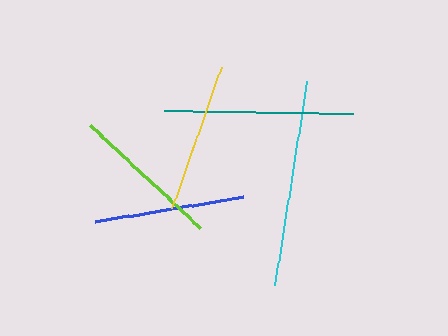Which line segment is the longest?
The cyan line is the longest at approximately 206 pixels.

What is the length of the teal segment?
The teal segment is approximately 189 pixels long.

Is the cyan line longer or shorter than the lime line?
The cyan line is longer than the lime line.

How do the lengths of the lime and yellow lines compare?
The lime and yellow lines are approximately the same length.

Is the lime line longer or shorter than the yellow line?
The lime line is longer than the yellow line.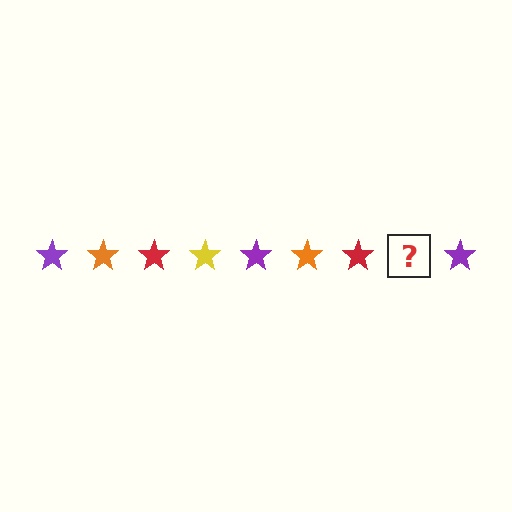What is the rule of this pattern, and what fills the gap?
The rule is that the pattern cycles through purple, orange, red, yellow stars. The gap should be filled with a yellow star.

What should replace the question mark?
The question mark should be replaced with a yellow star.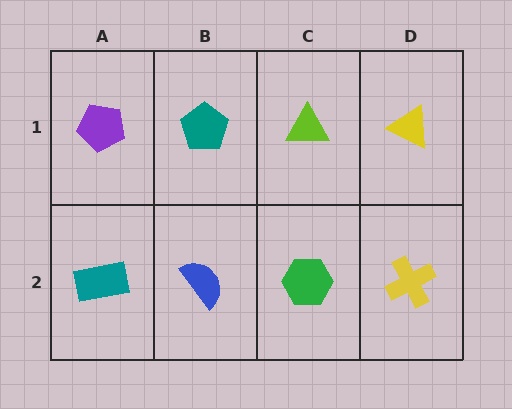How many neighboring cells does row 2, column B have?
3.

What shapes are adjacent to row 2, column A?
A purple pentagon (row 1, column A), a blue semicircle (row 2, column B).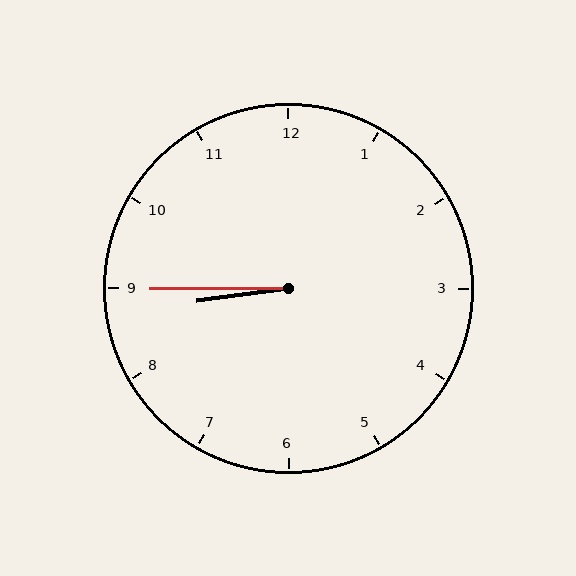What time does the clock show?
8:45.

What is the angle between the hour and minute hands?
Approximately 8 degrees.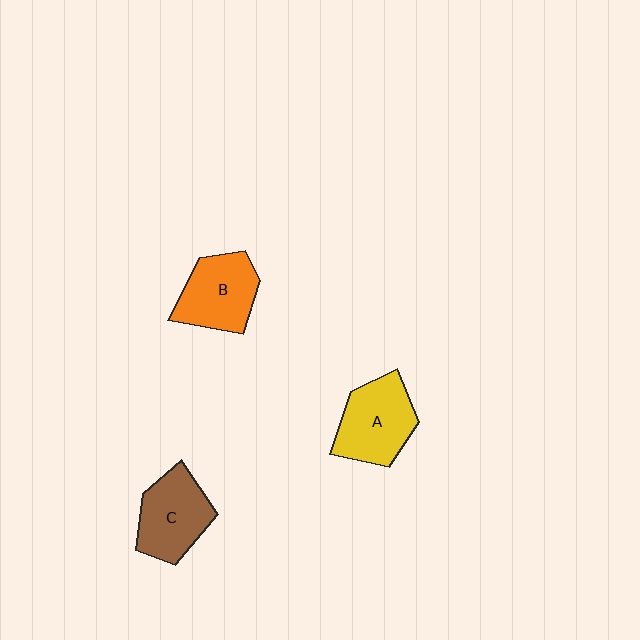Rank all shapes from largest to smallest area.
From largest to smallest: A (yellow), C (brown), B (orange).